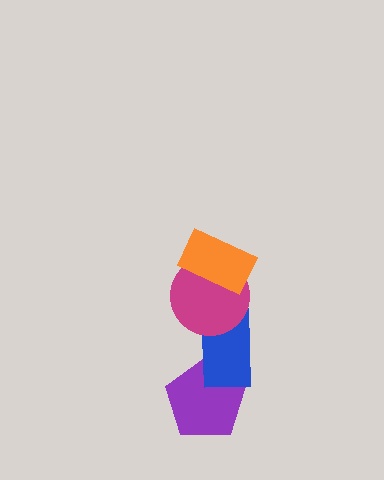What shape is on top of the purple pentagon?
The blue rectangle is on top of the purple pentagon.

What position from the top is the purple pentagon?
The purple pentagon is 4th from the top.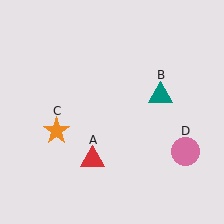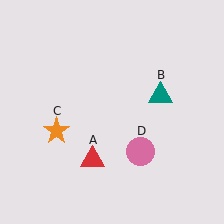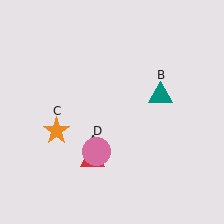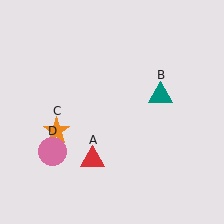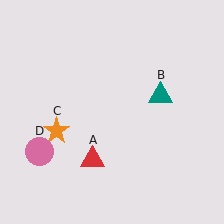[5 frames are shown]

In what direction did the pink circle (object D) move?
The pink circle (object D) moved left.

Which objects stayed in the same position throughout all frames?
Red triangle (object A) and teal triangle (object B) and orange star (object C) remained stationary.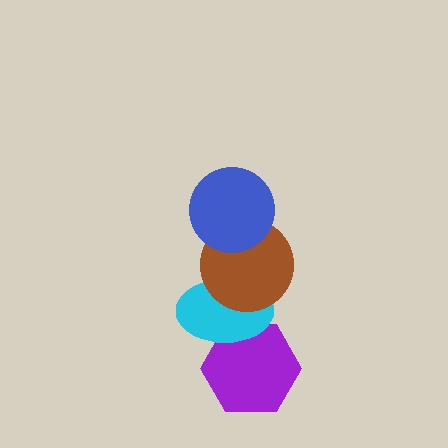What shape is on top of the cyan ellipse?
The brown circle is on top of the cyan ellipse.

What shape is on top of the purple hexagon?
The cyan ellipse is on top of the purple hexagon.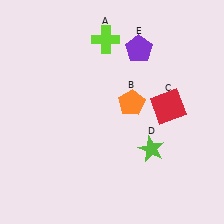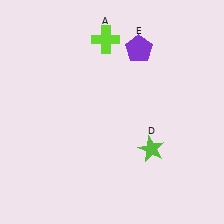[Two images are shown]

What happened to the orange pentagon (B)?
The orange pentagon (B) was removed in Image 2. It was in the top-right area of Image 1.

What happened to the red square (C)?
The red square (C) was removed in Image 2. It was in the top-right area of Image 1.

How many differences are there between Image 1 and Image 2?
There are 2 differences between the two images.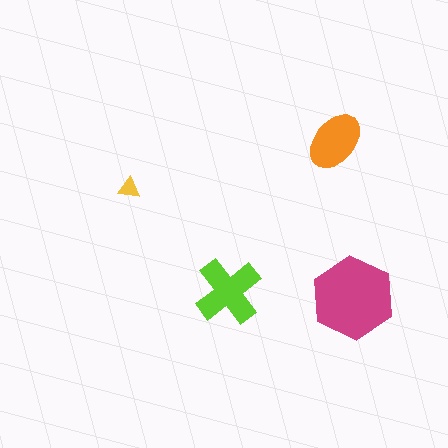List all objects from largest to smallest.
The magenta hexagon, the lime cross, the orange ellipse, the yellow triangle.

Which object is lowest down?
The magenta hexagon is bottommost.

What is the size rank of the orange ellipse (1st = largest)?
3rd.